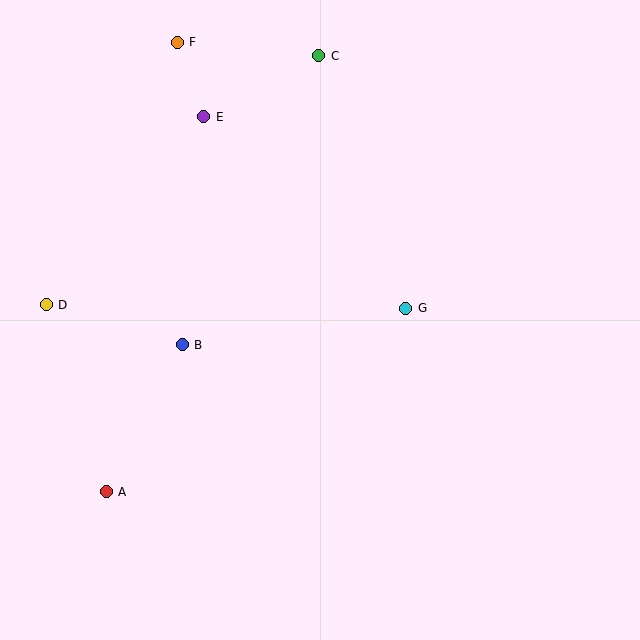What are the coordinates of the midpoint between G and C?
The midpoint between G and C is at (362, 182).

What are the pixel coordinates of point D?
Point D is at (46, 305).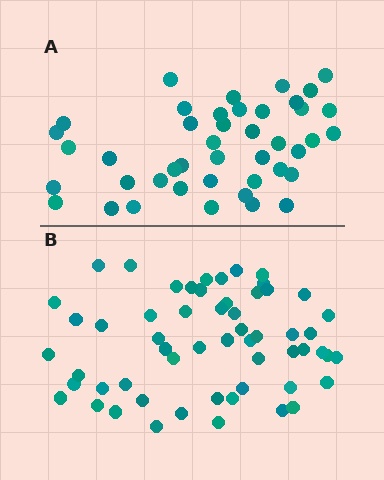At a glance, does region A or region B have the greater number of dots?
Region B (the bottom region) has more dots.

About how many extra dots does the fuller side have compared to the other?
Region B has approximately 15 more dots than region A.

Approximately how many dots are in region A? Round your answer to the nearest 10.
About 40 dots. (The exact count is 43, which rounds to 40.)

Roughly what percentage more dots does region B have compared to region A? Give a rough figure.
About 35% more.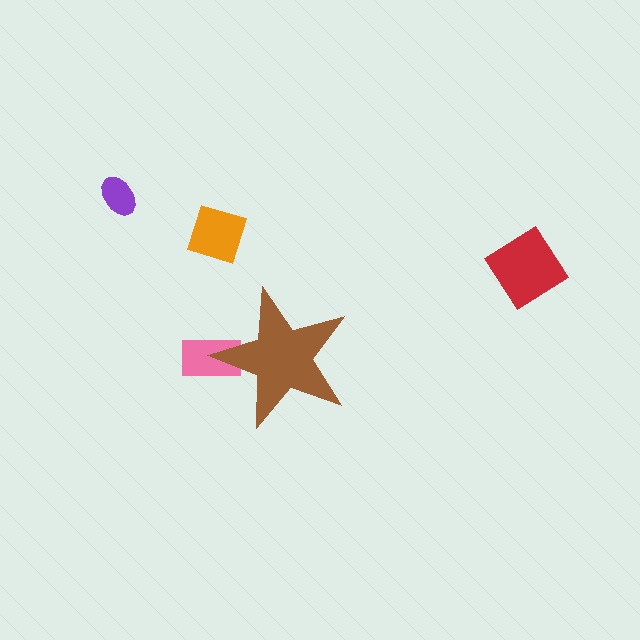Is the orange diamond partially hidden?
No, the orange diamond is fully visible.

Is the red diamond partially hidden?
No, the red diamond is fully visible.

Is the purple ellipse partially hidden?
No, the purple ellipse is fully visible.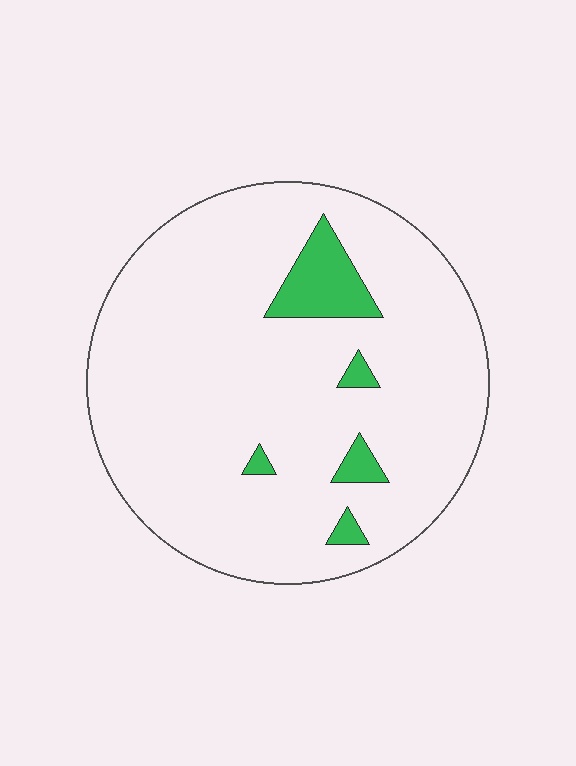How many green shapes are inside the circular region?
5.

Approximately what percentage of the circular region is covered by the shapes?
Approximately 10%.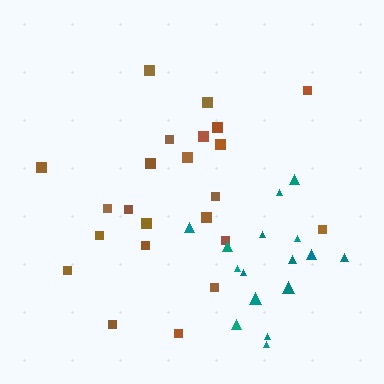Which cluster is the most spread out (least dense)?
Brown.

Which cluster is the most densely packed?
Teal.